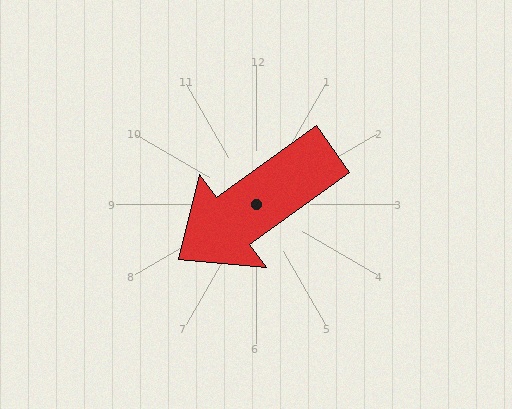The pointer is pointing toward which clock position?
Roughly 8 o'clock.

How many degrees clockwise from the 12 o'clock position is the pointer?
Approximately 234 degrees.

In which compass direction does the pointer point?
Southwest.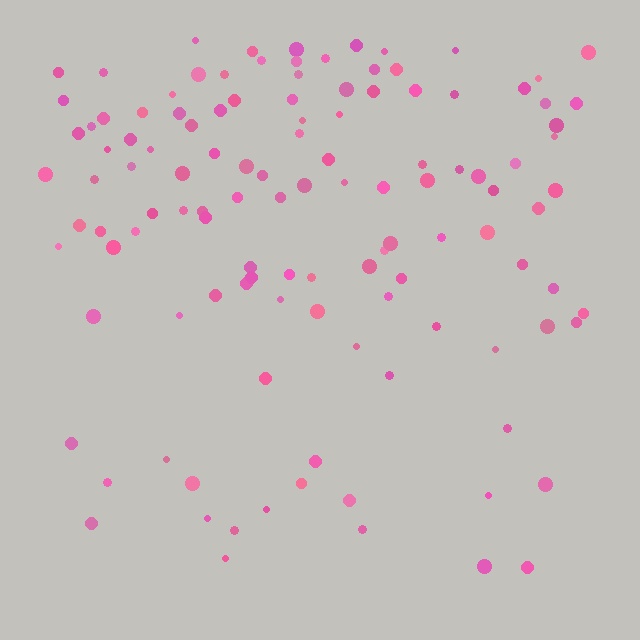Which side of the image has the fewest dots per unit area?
The bottom.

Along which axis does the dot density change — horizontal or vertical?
Vertical.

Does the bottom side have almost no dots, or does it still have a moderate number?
Still a moderate number, just noticeably fewer than the top.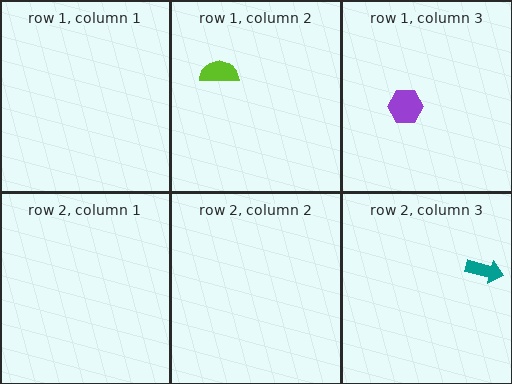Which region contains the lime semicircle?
The row 1, column 2 region.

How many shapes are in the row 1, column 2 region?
1.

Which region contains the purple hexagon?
The row 1, column 3 region.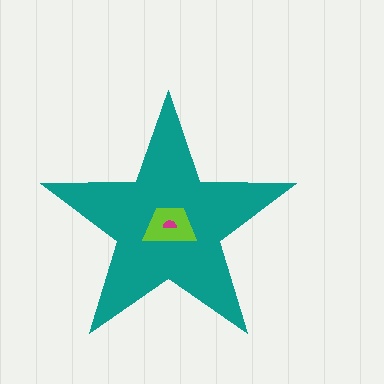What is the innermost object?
The magenta semicircle.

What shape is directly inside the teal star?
The lime trapezoid.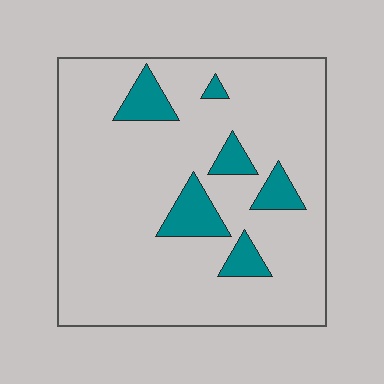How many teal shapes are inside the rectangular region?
6.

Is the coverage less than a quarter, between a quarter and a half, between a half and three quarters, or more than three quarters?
Less than a quarter.